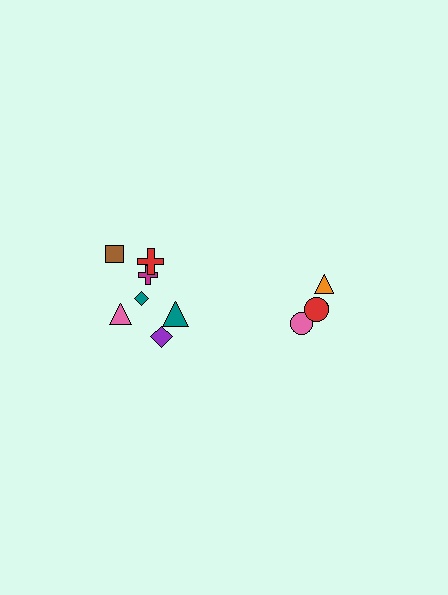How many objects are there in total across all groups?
There are 11 objects.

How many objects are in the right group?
There are 4 objects.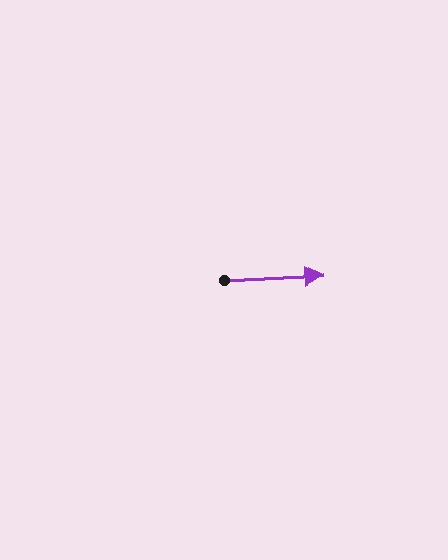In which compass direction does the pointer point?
East.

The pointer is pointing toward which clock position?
Roughly 3 o'clock.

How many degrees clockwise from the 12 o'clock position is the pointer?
Approximately 88 degrees.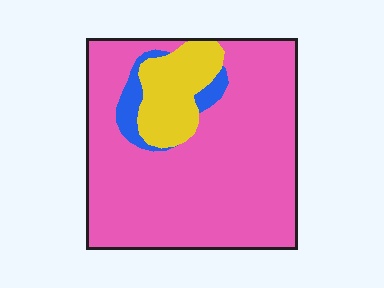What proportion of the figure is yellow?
Yellow covers around 15% of the figure.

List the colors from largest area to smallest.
From largest to smallest: pink, yellow, blue.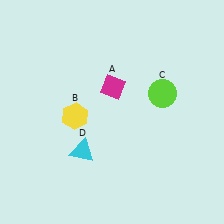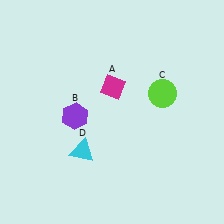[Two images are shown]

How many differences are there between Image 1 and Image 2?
There is 1 difference between the two images.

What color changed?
The hexagon (B) changed from yellow in Image 1 to purple in Image 2.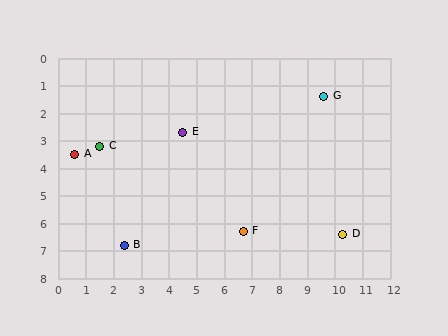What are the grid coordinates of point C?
Point C is at approximately (1.5, 3.2).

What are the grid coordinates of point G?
Point G is at approximately (9.6, 1.4).